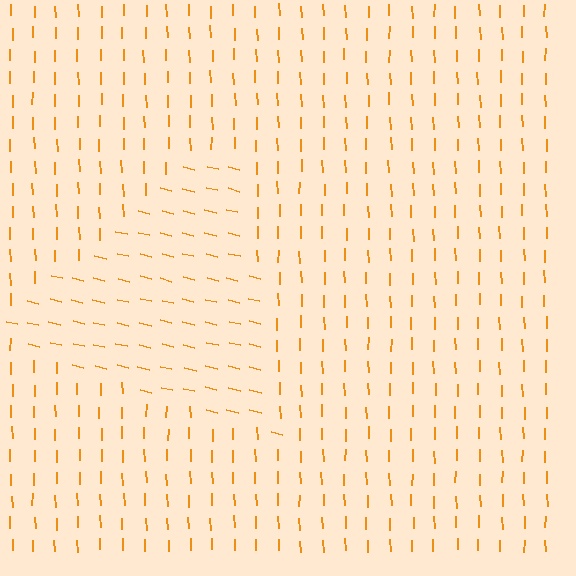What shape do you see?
I see a triangle.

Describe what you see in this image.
The image is filled with small orange line segments. A triangle region in the image has lines oriented differently from the surrounding lines, creating a visible texture boundary.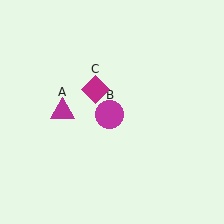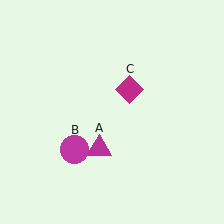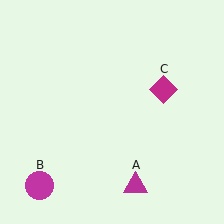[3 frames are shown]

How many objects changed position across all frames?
3 objects changed position: magenta triangle (object A), magenta circle (object B), magenta diamond (object C).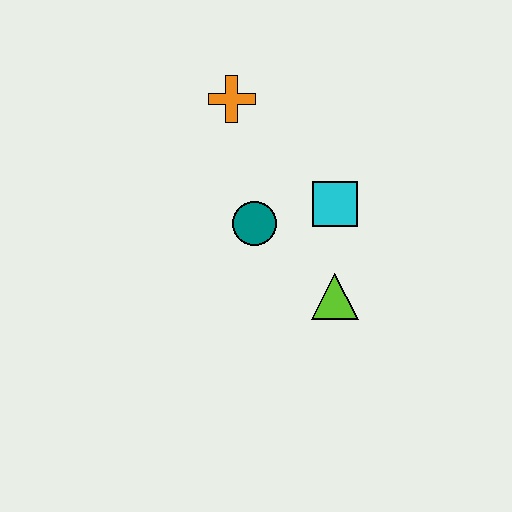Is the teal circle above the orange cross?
No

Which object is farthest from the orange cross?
The lime triangle is farthest from the orange cross.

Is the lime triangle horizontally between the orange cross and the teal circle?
No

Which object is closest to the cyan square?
The teal circle is closest to the cyan square.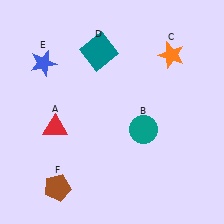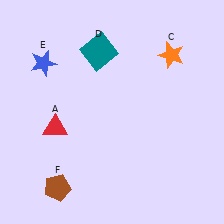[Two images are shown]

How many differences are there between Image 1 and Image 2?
There is 1 difference between the two images.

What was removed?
The teal circle (B) was removed in Image 2.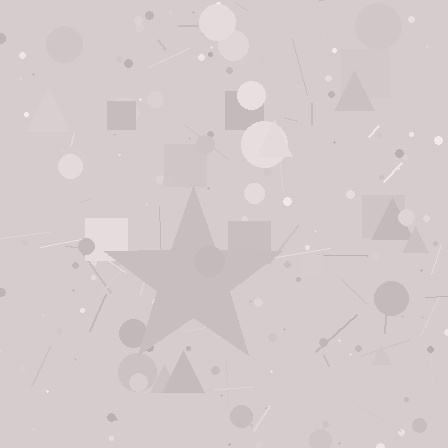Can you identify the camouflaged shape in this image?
The camouflaged shape is a star.